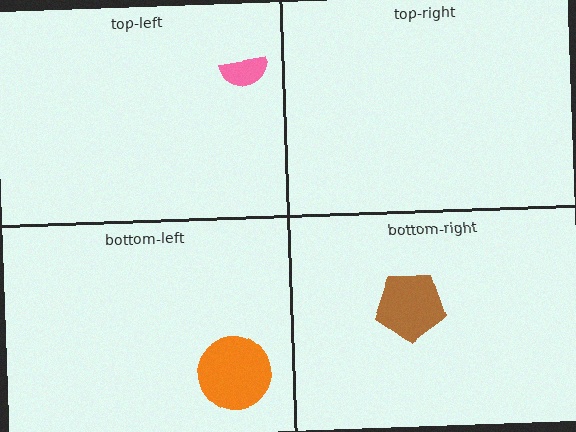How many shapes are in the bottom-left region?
1.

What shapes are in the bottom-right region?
The brown pentagon.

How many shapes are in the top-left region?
1.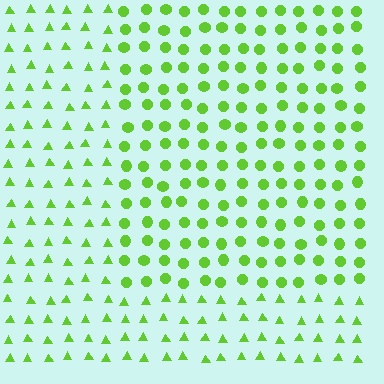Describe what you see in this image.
The image is filled with small lime elements arranged in a uniform grid. A rectangle-shaped region contains circles, while the surrounding area contains triangles. The boundary is defined purely by the change in element shape.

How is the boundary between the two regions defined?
The boundary is defined by a change in element shape: circles inside vs. triangles outside. All elements share the same color and spacing.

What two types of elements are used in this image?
The image uses circles inside the rectangle region and triangles outside it.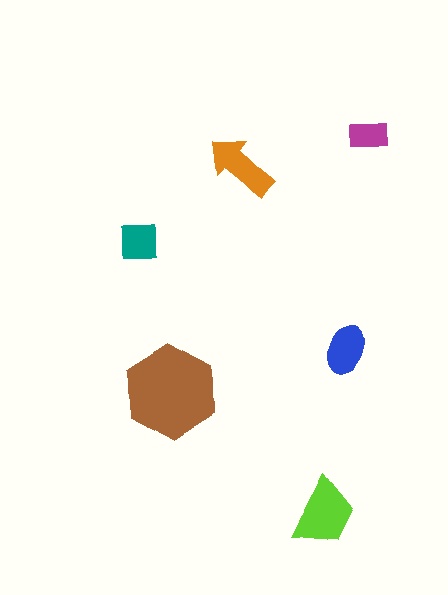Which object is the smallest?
The magenta rectangle.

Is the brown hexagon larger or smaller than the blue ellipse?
Larger.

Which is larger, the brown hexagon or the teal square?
The brown hexagon.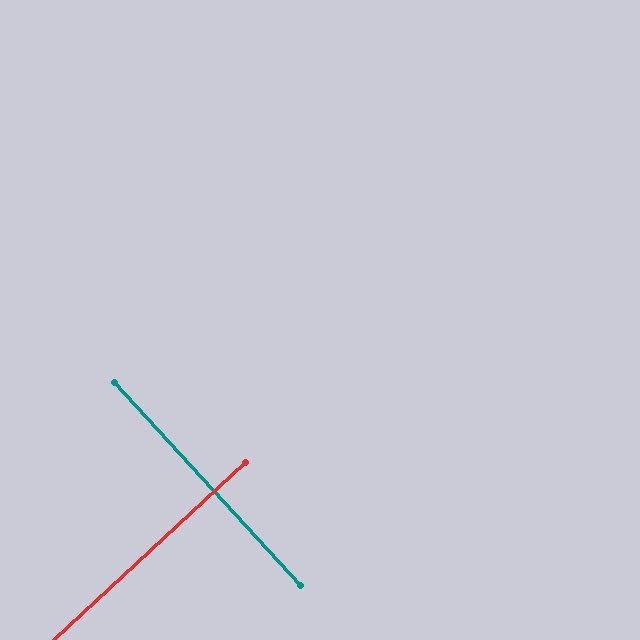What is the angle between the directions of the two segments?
Approximately 90 degrees.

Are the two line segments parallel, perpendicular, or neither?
Perpendicular — they meet at approximately 90°.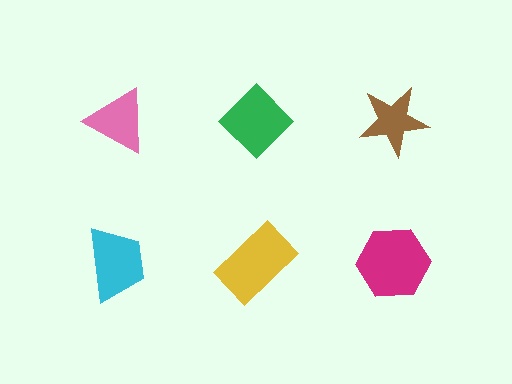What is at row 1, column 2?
A green diamond.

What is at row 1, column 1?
A pink triangle.